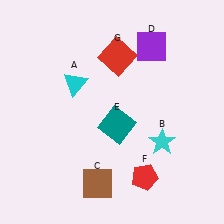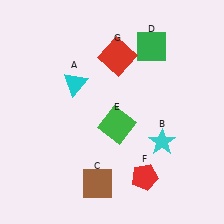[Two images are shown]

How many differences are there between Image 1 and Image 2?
There are 2 differences between the two images.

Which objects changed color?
D changed from purple to green. E changed from teal to green.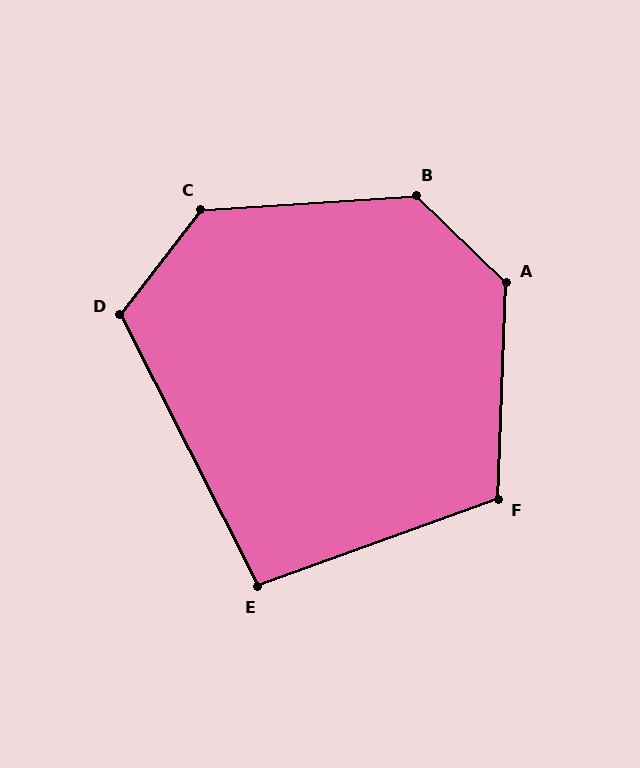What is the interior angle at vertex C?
Approximately 131 degrees (obtuse).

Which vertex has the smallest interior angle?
E, at approximately 97 degrees.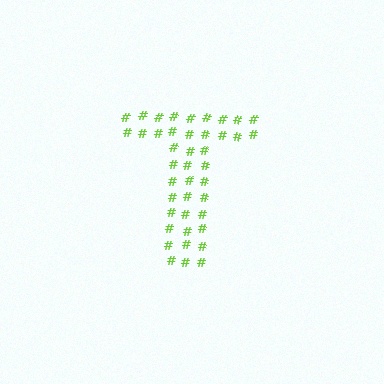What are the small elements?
The small elements are hash symbols.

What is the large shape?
The large shape is the letter T.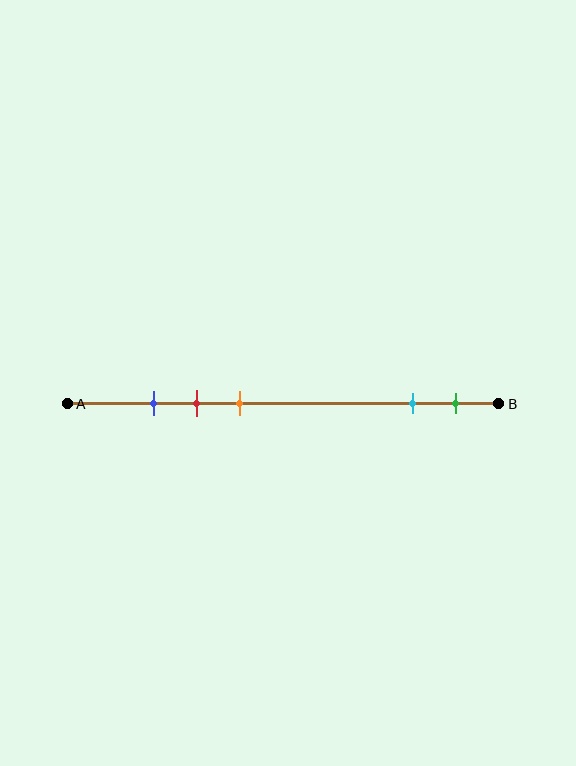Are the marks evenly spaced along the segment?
No, the marks are not evenly spaced.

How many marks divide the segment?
There are 5 marks dividing the segment.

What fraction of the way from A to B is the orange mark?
The orange mark is approximately 40% (0.4) of the way from A to B.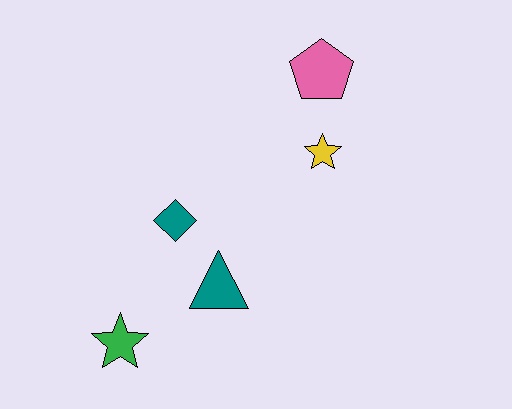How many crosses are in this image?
There are no crosses.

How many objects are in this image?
There are 5 objects.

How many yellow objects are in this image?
There is 1 yellow object.